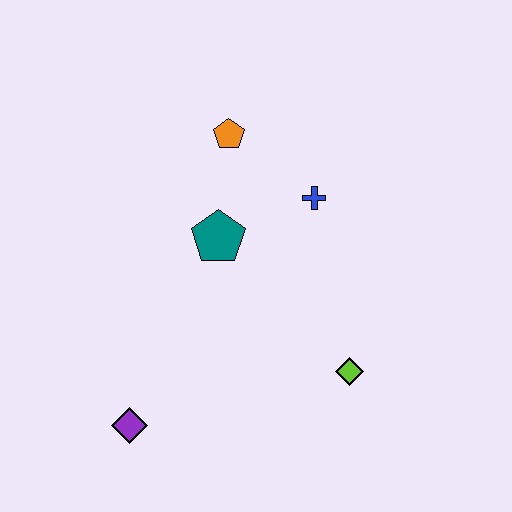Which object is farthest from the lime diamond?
The orange pentagon is farthest from the lime diamond.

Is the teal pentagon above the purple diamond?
Yes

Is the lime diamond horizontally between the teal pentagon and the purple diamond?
No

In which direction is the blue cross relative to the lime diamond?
The blue cross is above the lime diamond.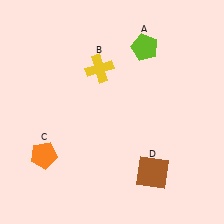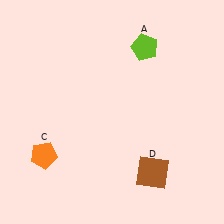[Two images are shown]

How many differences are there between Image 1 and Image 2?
There is 1 difference between the two images.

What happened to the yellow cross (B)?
The yellow cross (B) was removed in Image 2. It was in the top-left area of Image 1.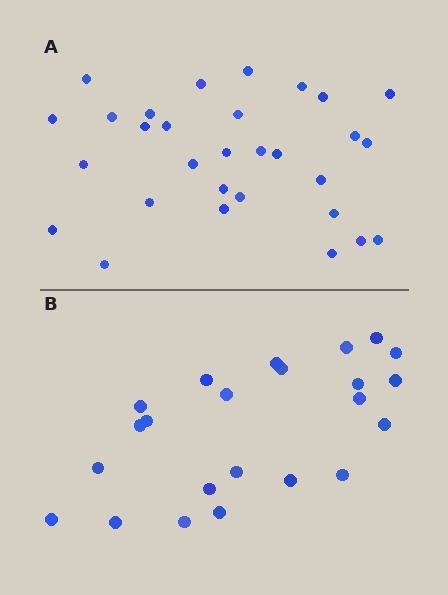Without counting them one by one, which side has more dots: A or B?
Region A (the top region) has more dots.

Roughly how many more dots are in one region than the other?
Region A has roughly 8 or so more dots than region B.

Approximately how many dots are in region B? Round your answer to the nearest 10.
About 20 dots. (The exact count is 23, which rounds to 20.)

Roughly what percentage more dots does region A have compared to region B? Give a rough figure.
About 30% more.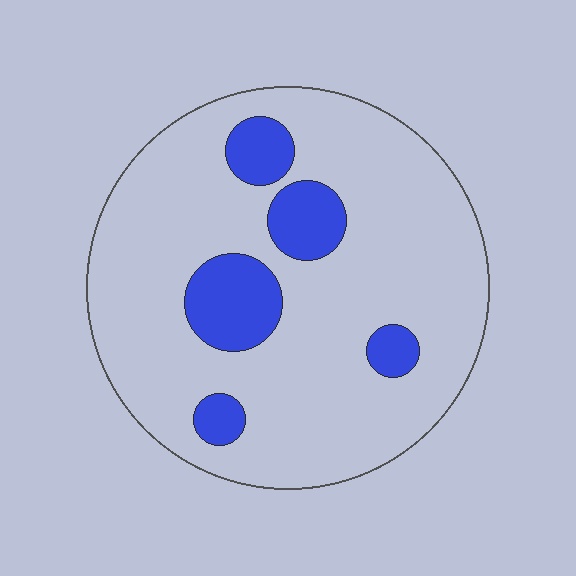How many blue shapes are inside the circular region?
5.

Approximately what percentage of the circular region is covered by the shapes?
Approximately 15%.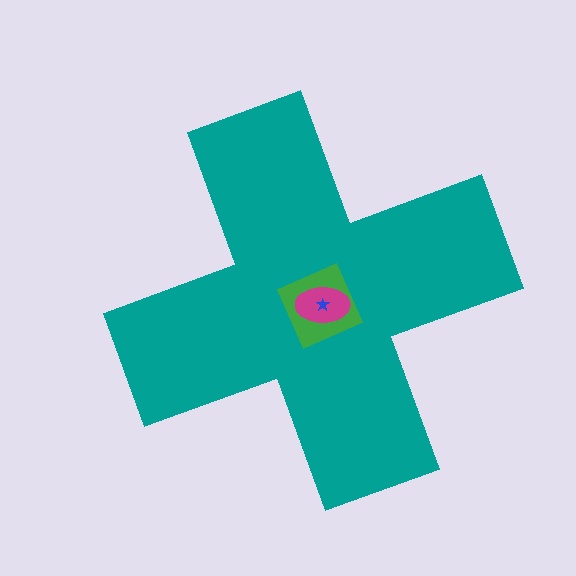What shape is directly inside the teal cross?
The green square.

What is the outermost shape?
The teal cross.